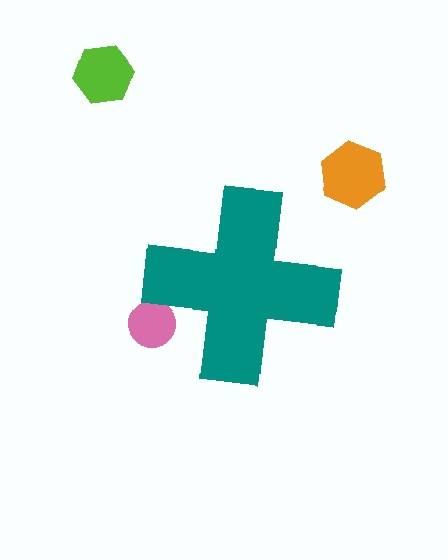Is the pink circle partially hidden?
Yes, the pink circle is partially hidden behind the teal cross.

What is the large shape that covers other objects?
A teal cross.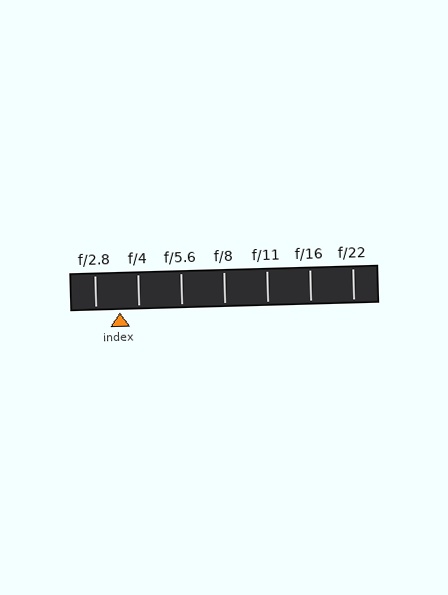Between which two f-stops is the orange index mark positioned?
The index mark is between f/2.8 and f/4.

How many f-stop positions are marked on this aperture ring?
There are 7 f-stop positions marked.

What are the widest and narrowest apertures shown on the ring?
The widest aperture shown is f/2.8 and the narrowest is f/22.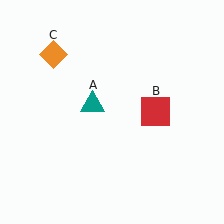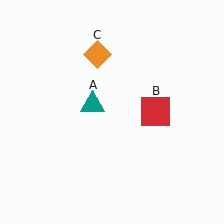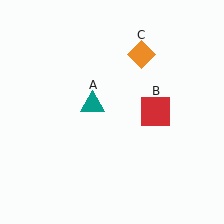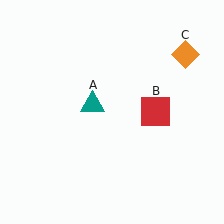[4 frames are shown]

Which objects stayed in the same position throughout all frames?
Teal triangle (object A) and red square (object B) remained stationary.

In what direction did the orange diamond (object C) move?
The orange diamond (object C) moved right.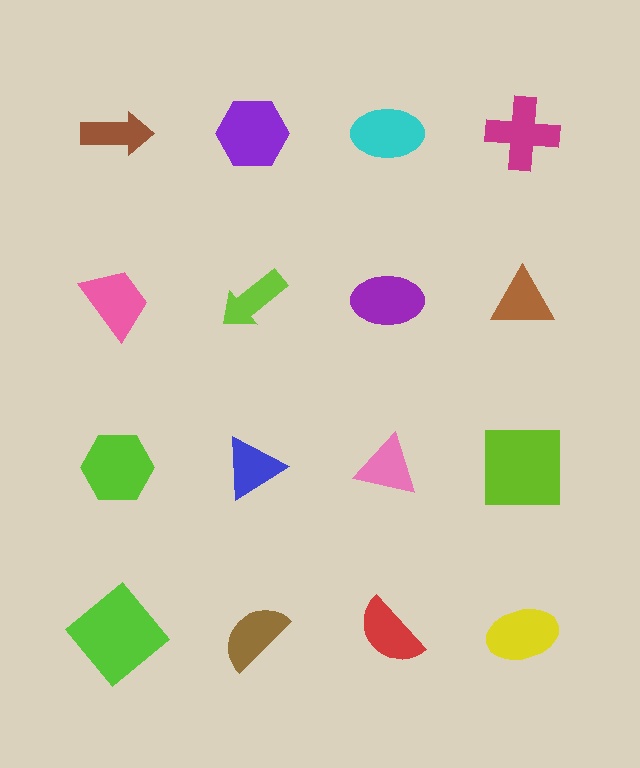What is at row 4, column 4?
A yellow ellipse.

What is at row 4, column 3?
A red semicircle.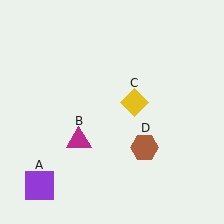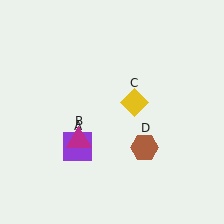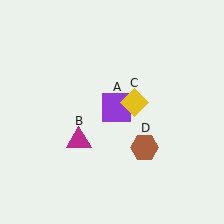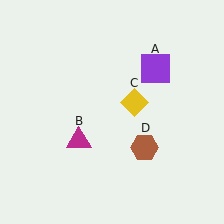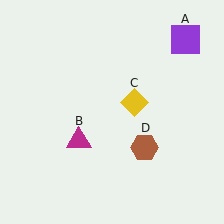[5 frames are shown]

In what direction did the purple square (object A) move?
The purple square (object A) moved up and to the right.